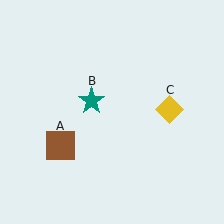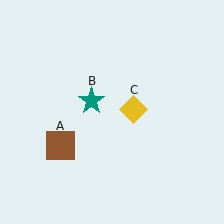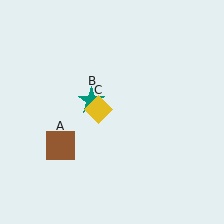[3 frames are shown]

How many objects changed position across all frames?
1 object changed position: yellow diamond (object C).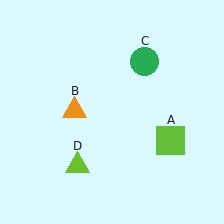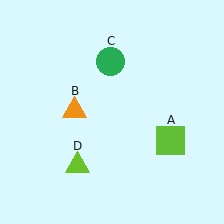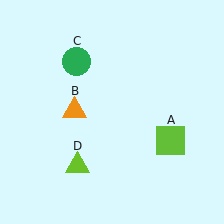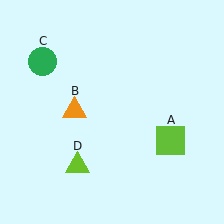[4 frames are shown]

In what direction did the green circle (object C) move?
The green circle (object C) moved left.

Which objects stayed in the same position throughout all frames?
Lime square (object A) and orange triangle (object B) and lime triangle (object D) remained stationary.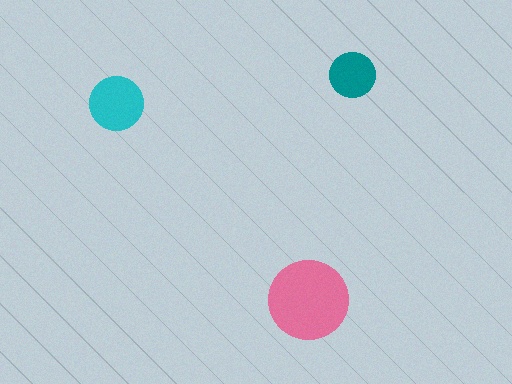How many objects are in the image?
There are 3 objects in the image.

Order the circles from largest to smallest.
the pink one, the cyan one, the teal one.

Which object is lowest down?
The pink circle is bottommost.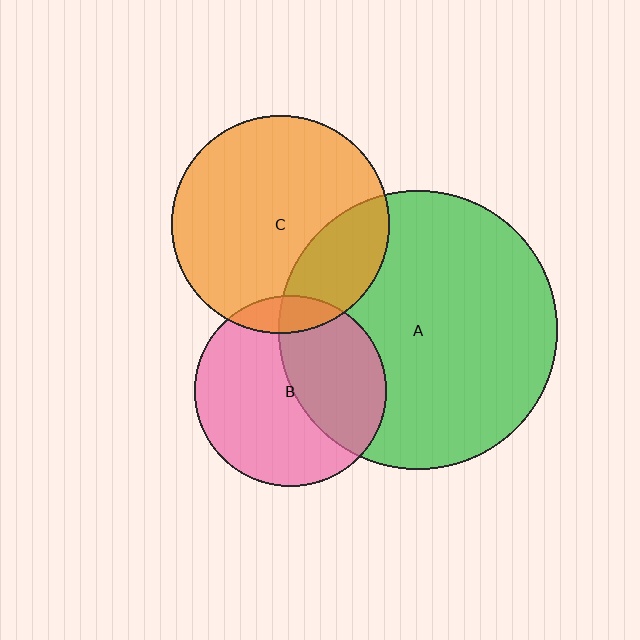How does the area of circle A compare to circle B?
Approximately 2.1 times.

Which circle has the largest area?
Circle A (green).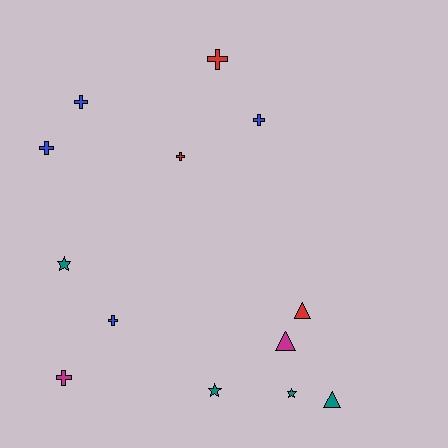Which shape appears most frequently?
Cross, with 7 objects.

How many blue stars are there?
There are no blue stars.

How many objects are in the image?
There are 13 objects.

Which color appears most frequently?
Blue, with 4 objects.